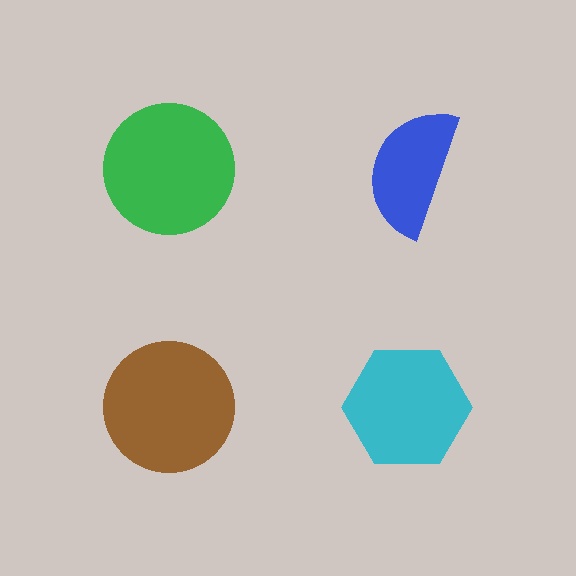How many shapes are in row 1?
2 shapes.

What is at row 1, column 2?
A blue semicircle.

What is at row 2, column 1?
A brown circle.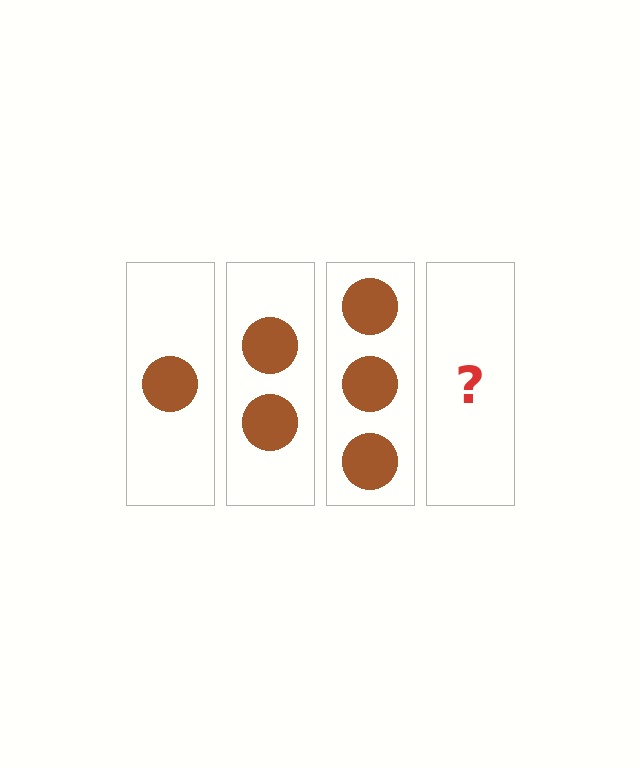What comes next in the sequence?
The next element should be 4 circles.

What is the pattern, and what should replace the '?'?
The pattern is that each step adds one more circle. The '?' should be 4 circles.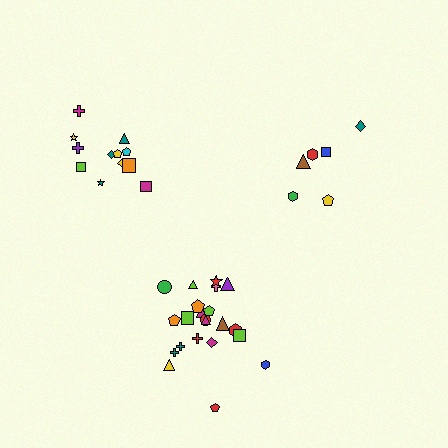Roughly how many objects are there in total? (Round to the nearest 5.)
Roughly 40 objects in total.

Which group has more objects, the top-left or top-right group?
The top-left group.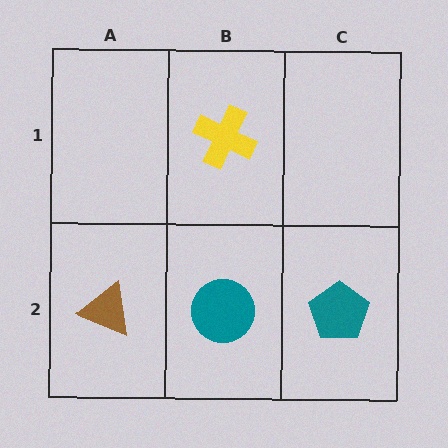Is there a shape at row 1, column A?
No, that cell is empty.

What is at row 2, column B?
A teal circle.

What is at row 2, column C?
A teal pentagon.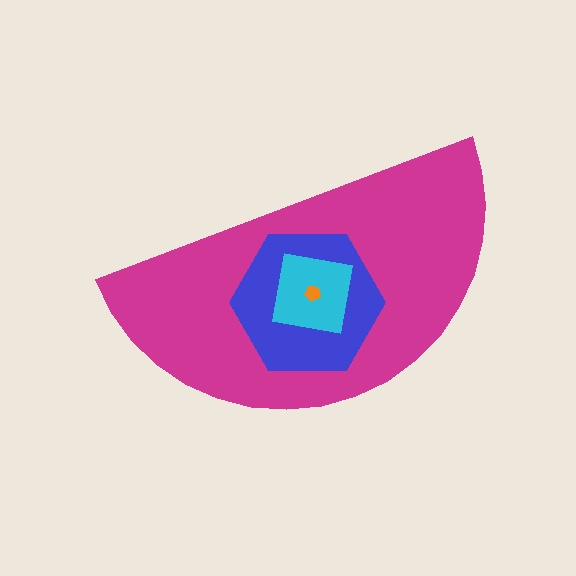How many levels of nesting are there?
4.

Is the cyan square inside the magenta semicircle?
Yes.